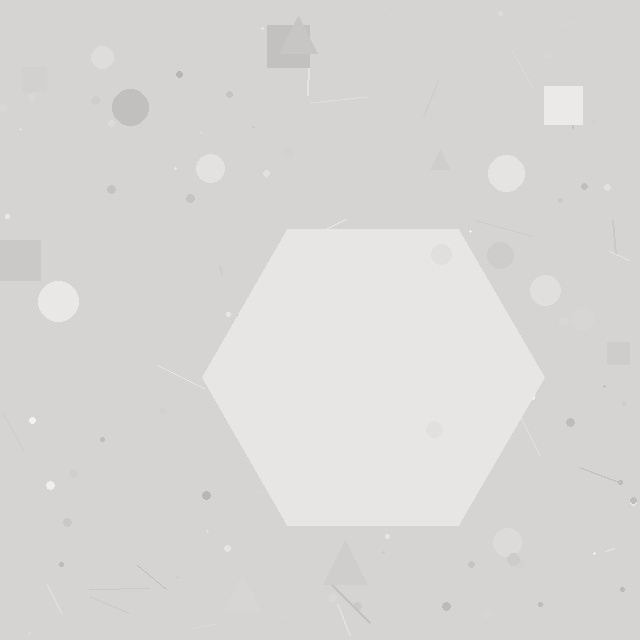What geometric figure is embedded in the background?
A hexagon is embedded in the background.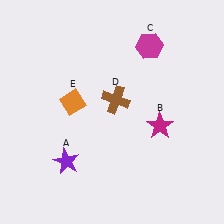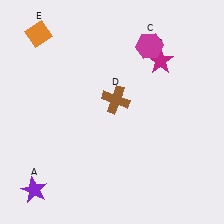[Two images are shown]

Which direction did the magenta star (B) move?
The magenta star (B) moved up.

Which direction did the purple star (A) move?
The purple star (A) moved left.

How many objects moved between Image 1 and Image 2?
3 objects moved between the two images.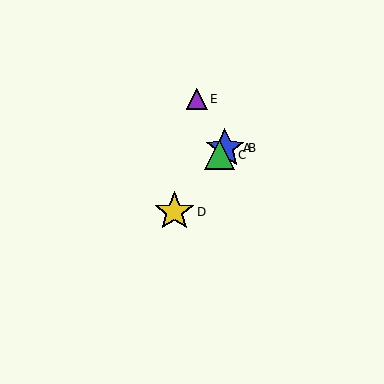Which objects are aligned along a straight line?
Objects A, B, C, D are aligned along a straight line.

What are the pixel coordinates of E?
Object E is at (197, 99).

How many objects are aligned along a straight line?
4 objects (A, B, C, D) are aligned along a straight line.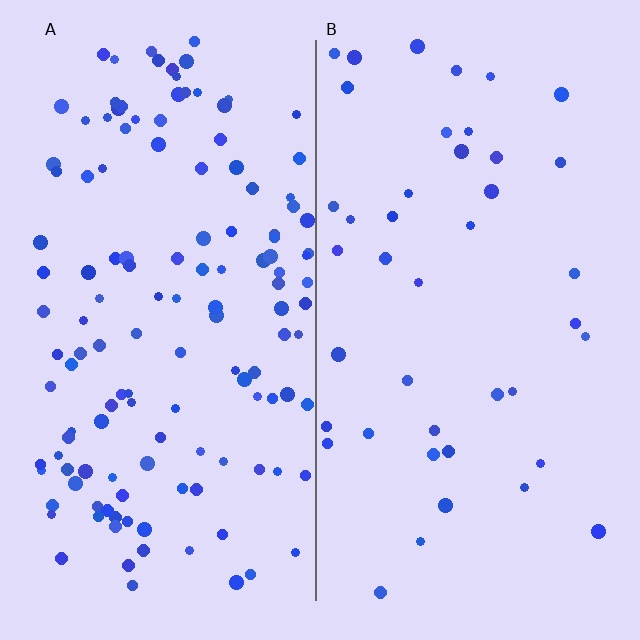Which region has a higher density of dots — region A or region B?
A (the left).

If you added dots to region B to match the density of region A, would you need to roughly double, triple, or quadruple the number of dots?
Approximately triple.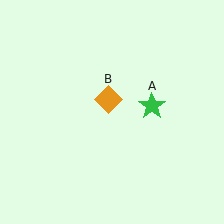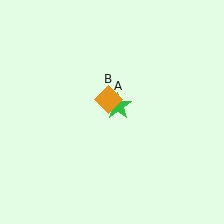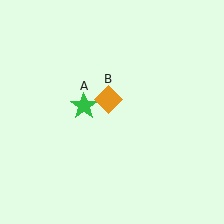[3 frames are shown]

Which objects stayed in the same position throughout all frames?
Orange diamond (object B) remained stationary.